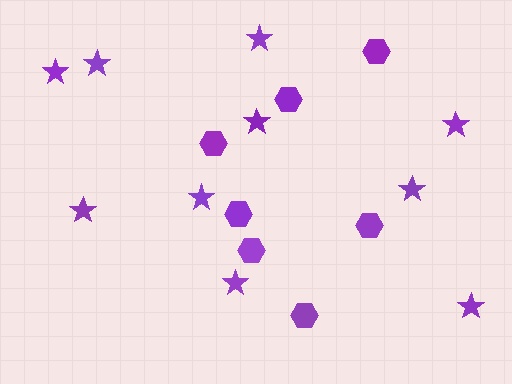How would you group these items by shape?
There are 2 groups: one group of stars (10) and one group of hexagons (7).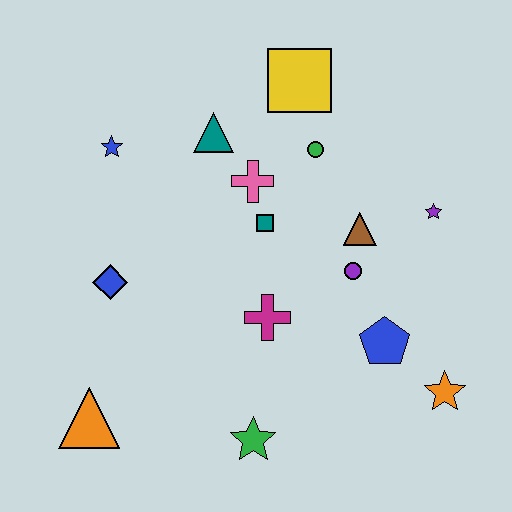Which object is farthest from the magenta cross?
The yellow square is farthest from the magenta cross.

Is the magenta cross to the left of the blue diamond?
No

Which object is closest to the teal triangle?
The pink cross is closest to the teal triangle.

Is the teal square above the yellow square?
No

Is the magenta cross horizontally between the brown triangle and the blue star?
Yes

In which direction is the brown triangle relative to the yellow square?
The brown triangle is below the yellow square.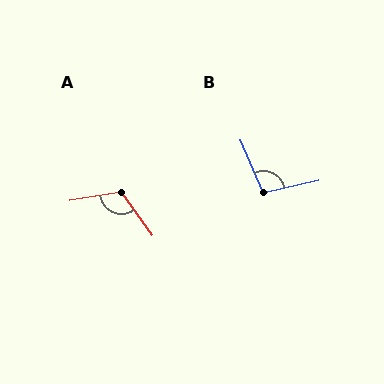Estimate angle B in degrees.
Approximately 101 degrees.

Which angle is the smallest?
B, at approximately 101 degrees.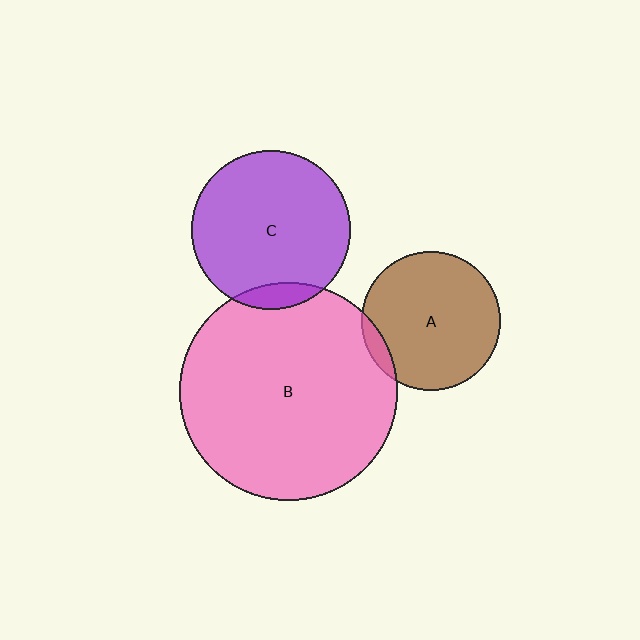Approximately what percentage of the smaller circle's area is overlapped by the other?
Approximately 10%.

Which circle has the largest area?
Circle B (pink).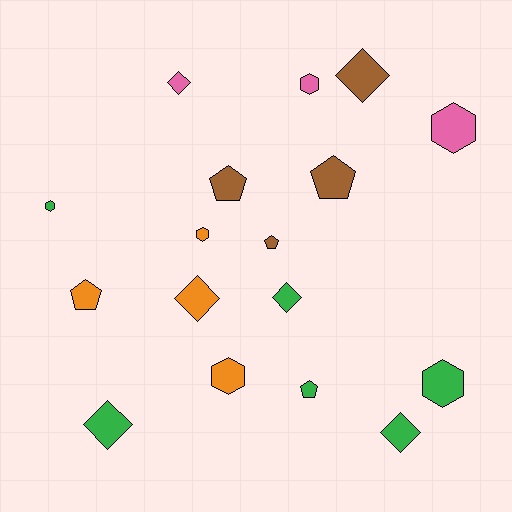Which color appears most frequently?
Green, with 6 objects.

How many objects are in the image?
There are 17 objects.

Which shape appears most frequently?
Hexagon, with 6 objects.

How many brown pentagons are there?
There are 3 brown pentagons.